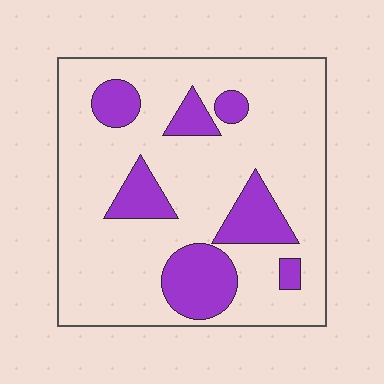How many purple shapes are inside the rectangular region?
7.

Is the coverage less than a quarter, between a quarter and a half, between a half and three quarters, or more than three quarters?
Less than a quarter.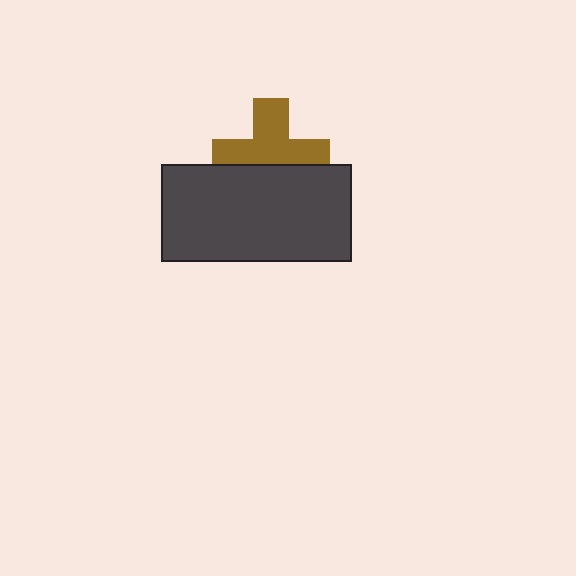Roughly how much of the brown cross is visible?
About half of it is visible (roughly 60%).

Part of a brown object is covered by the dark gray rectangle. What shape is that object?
It is a cross.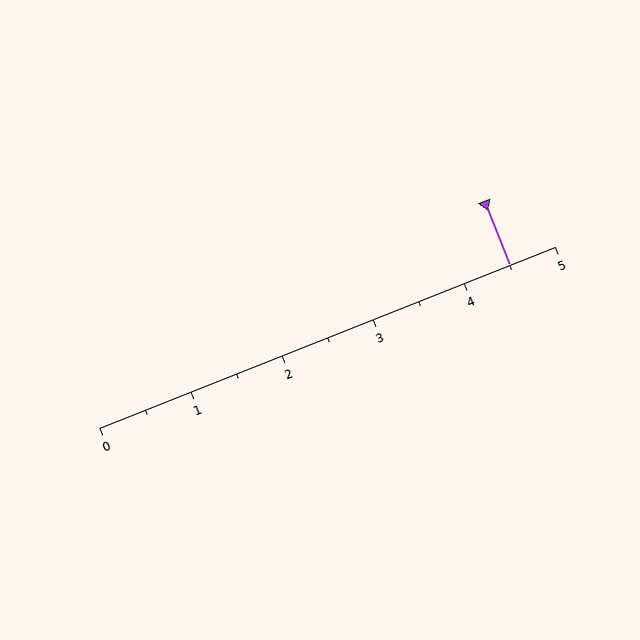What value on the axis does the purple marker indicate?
The marker indicates approximately 4.5.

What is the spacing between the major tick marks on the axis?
The major ticks are spaced 1 apart.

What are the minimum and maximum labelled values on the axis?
The axis runs from 0 to 5.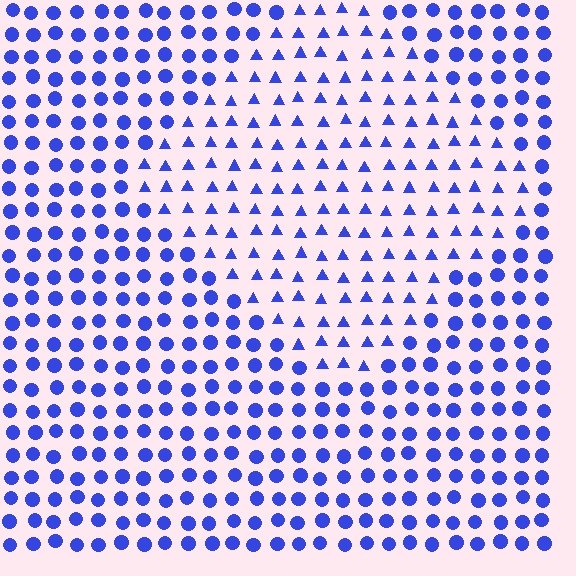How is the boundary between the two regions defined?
The boundary is defined by a change in element shape: triangles inside vs. circles outside. All elements share the same color and spacing.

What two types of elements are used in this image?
The image uses triangles inside the diamond region and circles outside it.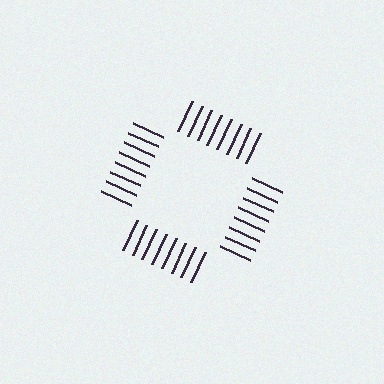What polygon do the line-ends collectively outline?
An illusory square — the line segments terminate on its edges but no continuous stroke is drawn.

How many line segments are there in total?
32 — 8 along each of the 4 edges.